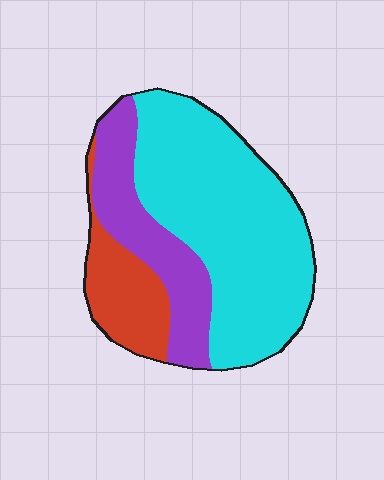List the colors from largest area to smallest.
From largest to smallest: cyan, purple, red.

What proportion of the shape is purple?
Purple takes up about one quarter (1/4) of the shape.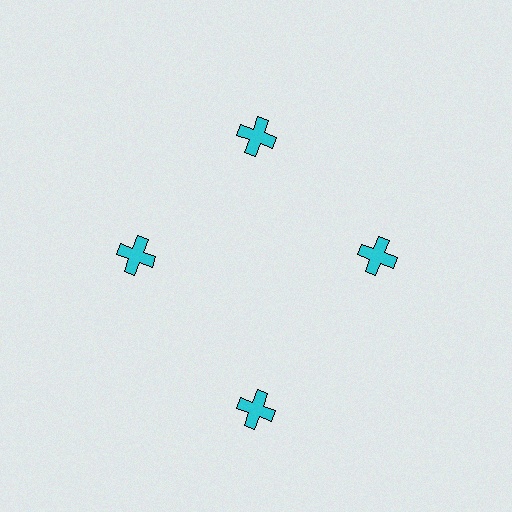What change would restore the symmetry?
The symmetry would be restored by moving it inward, back onto the ring so that all 4 crosses sit at equal angles and equal distance from the center.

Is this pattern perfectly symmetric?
No. The 4 cyan crosses are arranged in a ring, but one element near the 6 o'clock position is pushed outward from the center, breaking the 4-fold rotational symmetry.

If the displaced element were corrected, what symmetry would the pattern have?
It would have 4-fold rotational symmetry — the pattern would map onto itself every 90 degrees.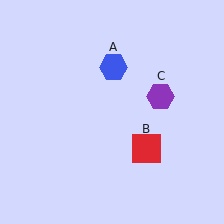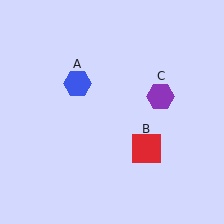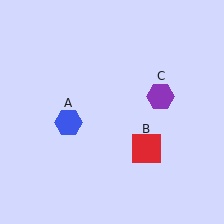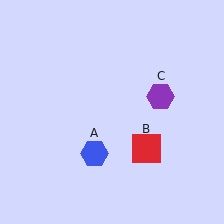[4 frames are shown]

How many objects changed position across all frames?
1 object changed position: blue hexagon (object A).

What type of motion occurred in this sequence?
The blue hexagon (object A) rotated counterclockwise around the center of the scene.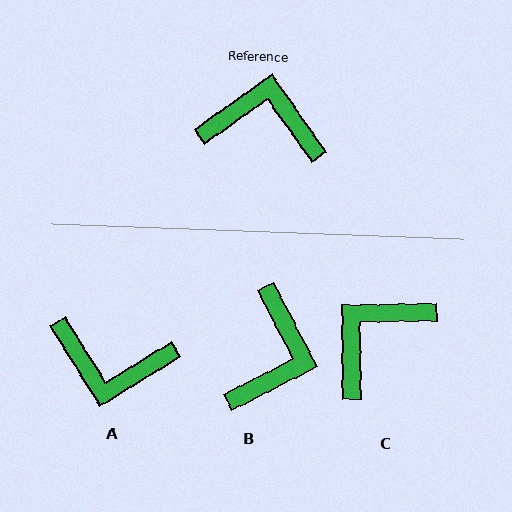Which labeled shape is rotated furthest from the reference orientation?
A, about 176 degrees away.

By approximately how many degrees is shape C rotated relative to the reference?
Approximately 56 degrees counter-clockwise.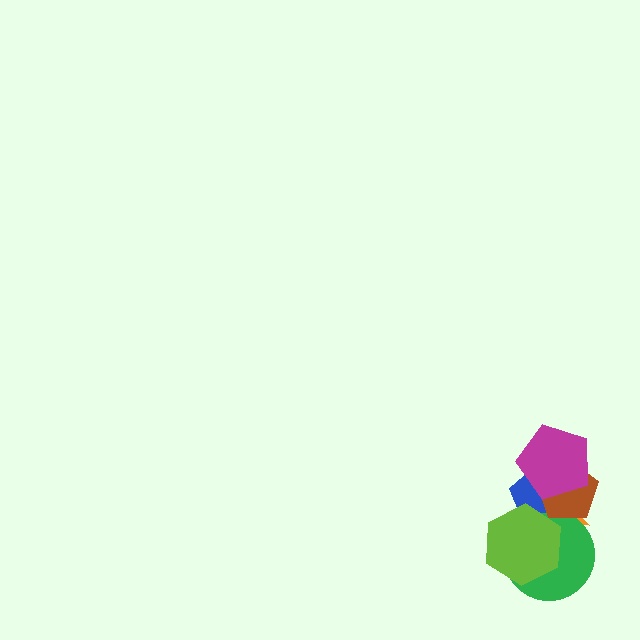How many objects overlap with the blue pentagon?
5 objects overlap with the blue pentagon.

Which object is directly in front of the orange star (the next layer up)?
The green circle is directly in front of the orange star.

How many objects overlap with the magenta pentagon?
3 objects overlap with the magenta pentagon.